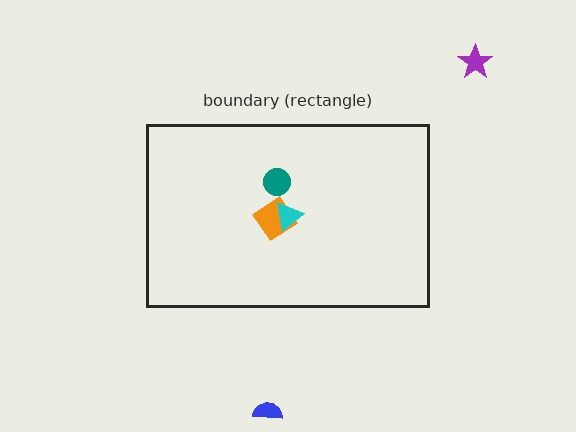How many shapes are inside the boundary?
3 inside, 2 outside.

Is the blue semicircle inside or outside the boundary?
Outside.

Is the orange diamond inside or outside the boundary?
Inside.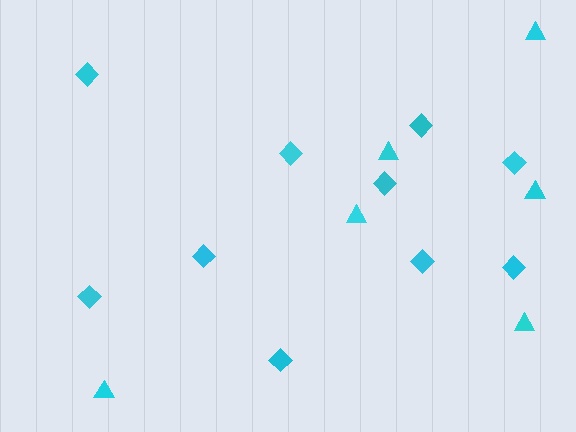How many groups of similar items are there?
There are 2 groups: one group of diamonds (10) and one group of triangles (6).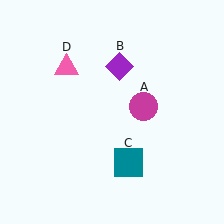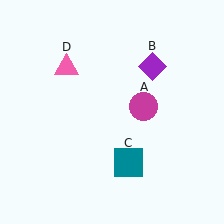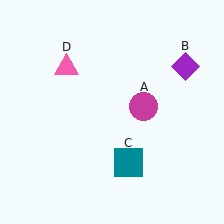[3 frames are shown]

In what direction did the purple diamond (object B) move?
The purple diamond (object B) moved right.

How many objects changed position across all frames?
1 object changed position: purple diamond (object B).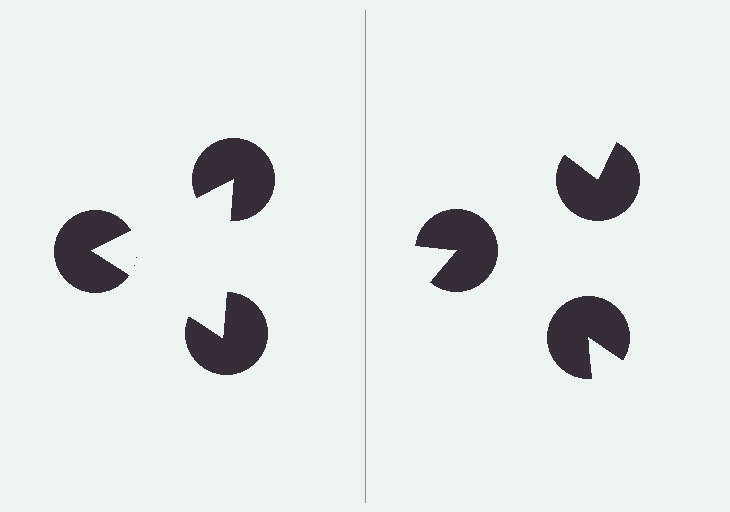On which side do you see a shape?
An illusory triangle appears on the left side. On the right side the wedge cuts are rotated, so no coherent shape forms.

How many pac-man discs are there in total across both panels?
6 — 3 on each side.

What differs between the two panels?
The pac-man discs are positioned identically on both sides; only the wedge orientations differ. On the left they align to a triangle; on the right they are misaligned.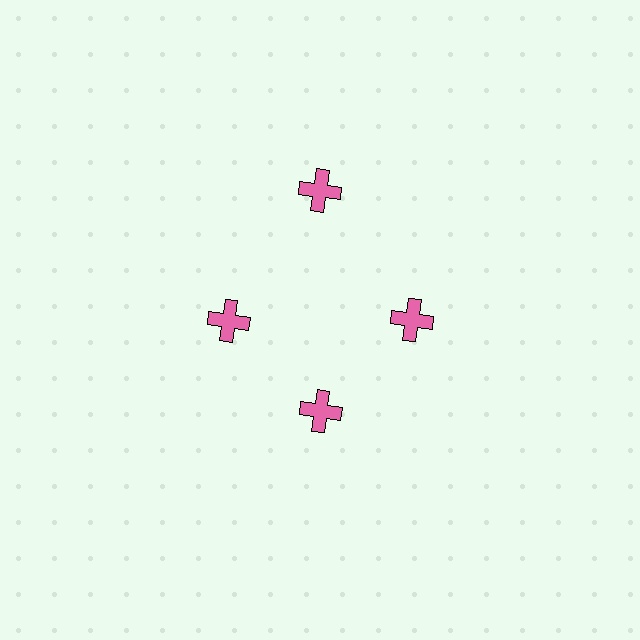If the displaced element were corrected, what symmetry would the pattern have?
It would have 4-fold rotational symmetry — the pattern would map onto itself every 90 degrees.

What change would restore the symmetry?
The symmetry would be restored by moving it inward, back onto the ring so that all 4 crosses sit at equal angles and equal distance from the center.